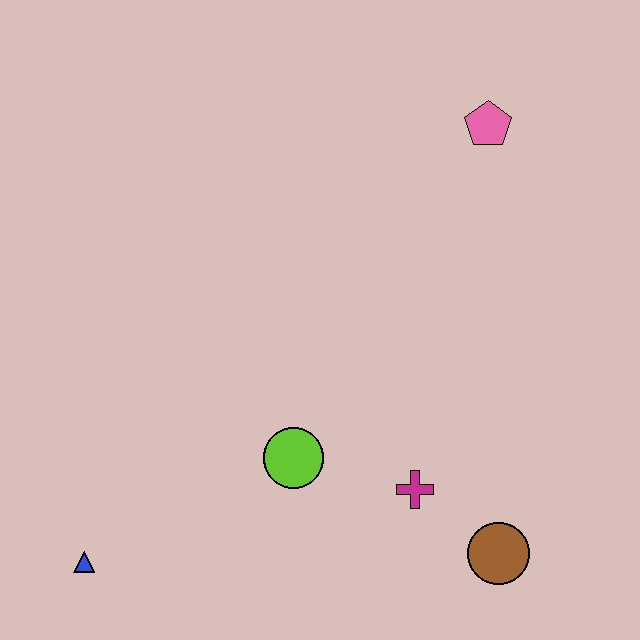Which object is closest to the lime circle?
The magenta cross is closest to the lime circle.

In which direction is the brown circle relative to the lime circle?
The brown circle is to the right of the lime circle.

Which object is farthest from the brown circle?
The pink pentagon is farthest from the brown circle.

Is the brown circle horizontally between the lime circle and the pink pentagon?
No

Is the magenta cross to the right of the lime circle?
Yes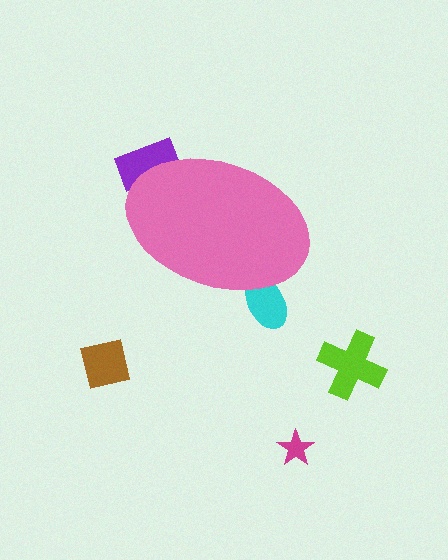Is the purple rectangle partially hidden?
Yes, the purple rectangle is partially hidden behind the pink ellipse.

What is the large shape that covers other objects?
A pink ellipse.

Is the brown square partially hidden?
No, the brown square is fully visible.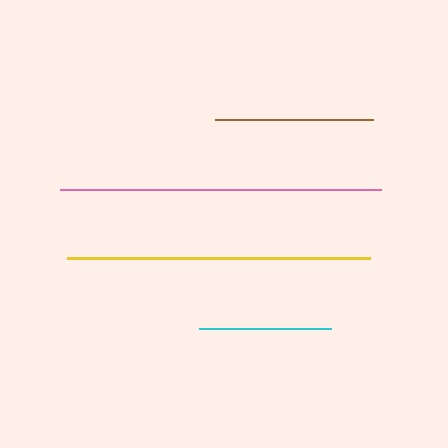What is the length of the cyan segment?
The cyan segment is approximately 132 pixels long.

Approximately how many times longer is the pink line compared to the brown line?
The pink line is approximately 2.0 times the length of the brown line.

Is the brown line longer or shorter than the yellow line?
The yellow line is longer than the brown line.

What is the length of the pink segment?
The pink segment is approximately 321 pixels long.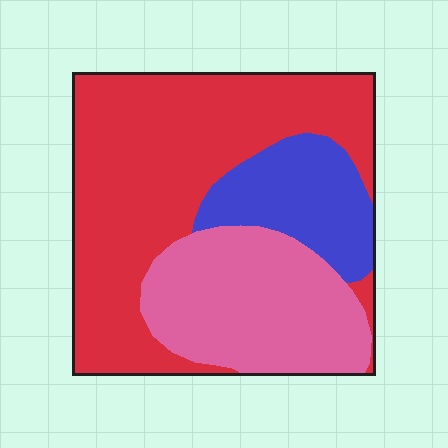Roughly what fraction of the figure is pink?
Pink takes up about one third (1/3) of the figure.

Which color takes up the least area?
Blue, at roughly 15%.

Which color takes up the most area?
Red, at roughly 55%.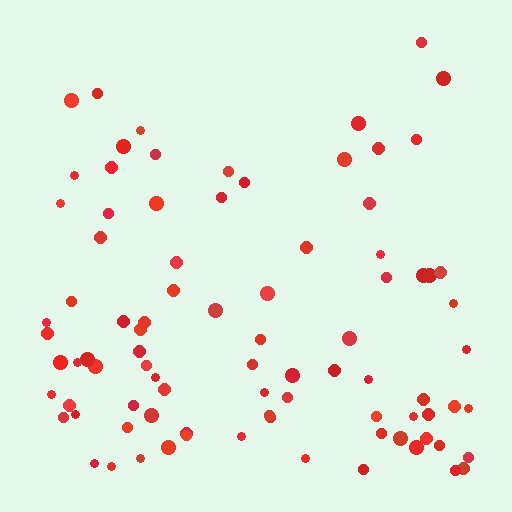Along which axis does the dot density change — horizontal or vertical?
Vertical.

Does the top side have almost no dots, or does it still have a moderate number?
Still a moderate number, just noticeably fewer than the bottom.